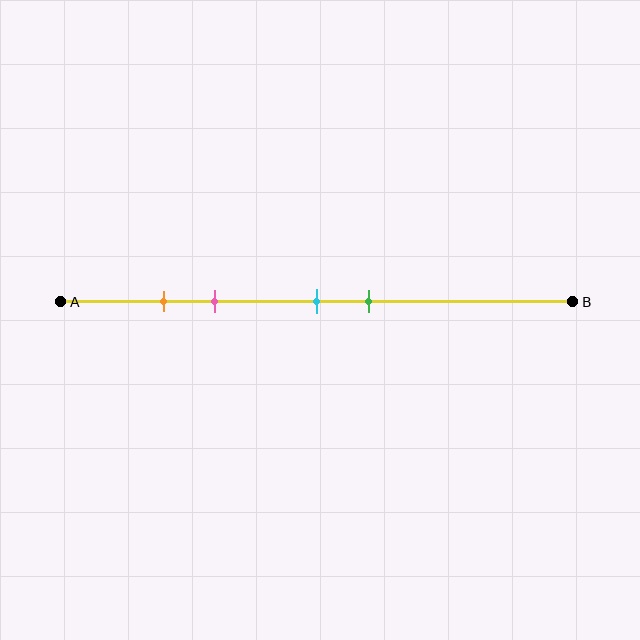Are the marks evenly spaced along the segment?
No, the marks are not evenly spaced.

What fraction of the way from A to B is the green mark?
The green mark is approximately 60% (0.6) of the way from A to B.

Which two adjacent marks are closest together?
The orange and pink marks are the closest adjacent pair.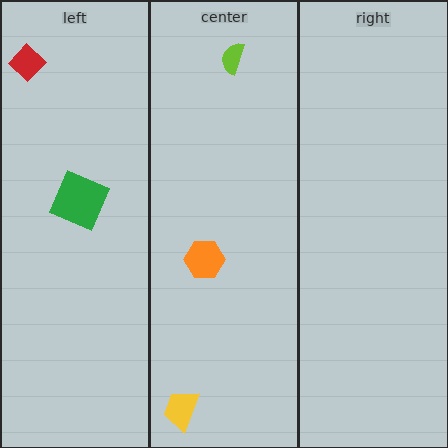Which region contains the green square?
The left region.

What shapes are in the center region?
The lime semicircle, the yellow trapezoid, the orange hexagon.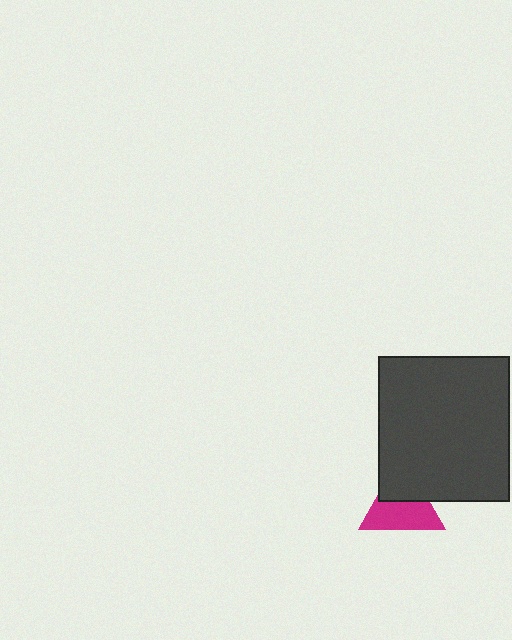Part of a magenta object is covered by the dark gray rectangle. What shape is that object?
It is a triangle.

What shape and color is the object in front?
The object in front is a dark gray rectangle.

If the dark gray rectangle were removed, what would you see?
You would see the complete magenta triangle.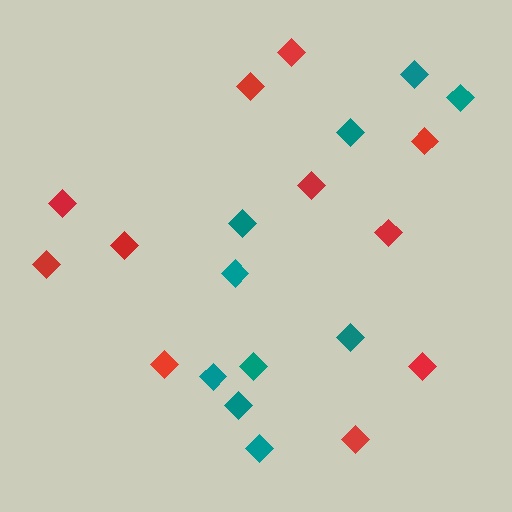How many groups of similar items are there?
There are 2 groups: one group of red diamonds (11) and one group of teal diamonds (10).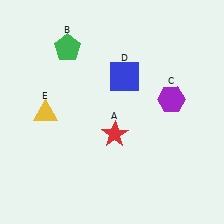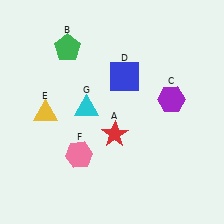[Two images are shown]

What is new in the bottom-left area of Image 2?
A pink hexagon (F) was added in the bottom-left area of Image 2.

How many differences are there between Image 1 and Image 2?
There are 2 differences between the two images.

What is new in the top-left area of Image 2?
A cyan triangle (G) was added in the top-left area of Image 2.